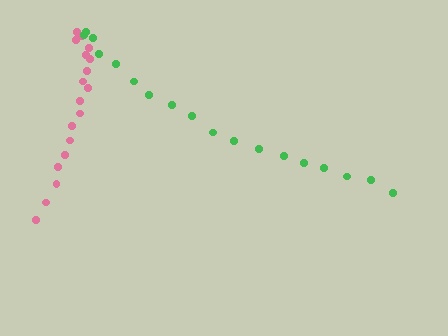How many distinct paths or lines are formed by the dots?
There are 2 distinct paths.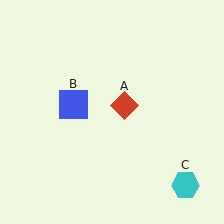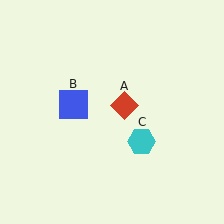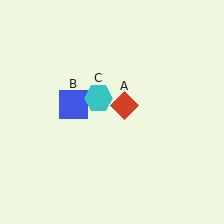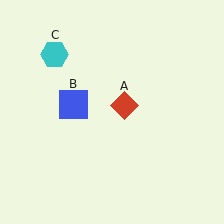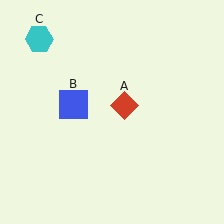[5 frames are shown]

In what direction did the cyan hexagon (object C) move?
The cyan hexagon (object C) moved up and to the left.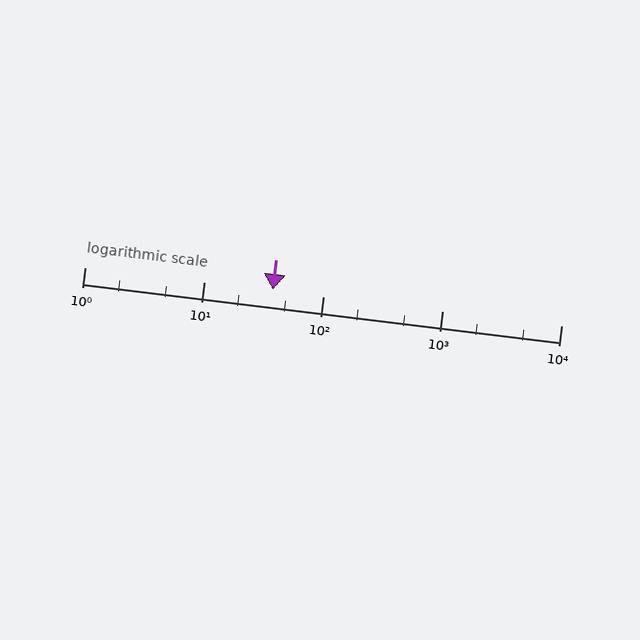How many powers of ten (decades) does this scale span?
The scale spans 4 decades, from 1 to 10000.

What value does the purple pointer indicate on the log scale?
The pointer indicates approximately 38.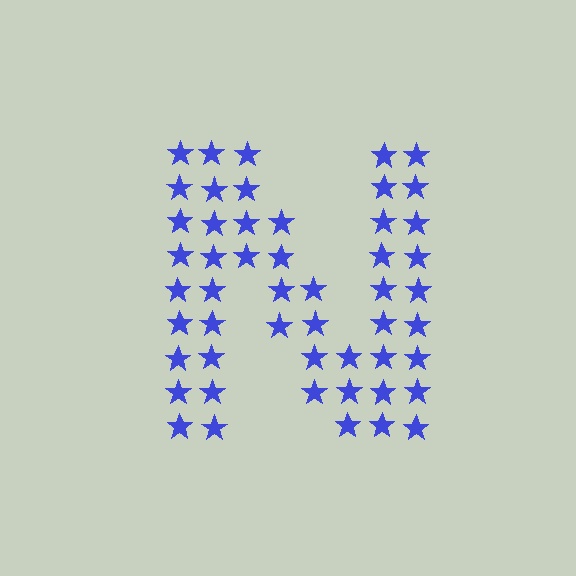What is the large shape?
The large shape is the letter N.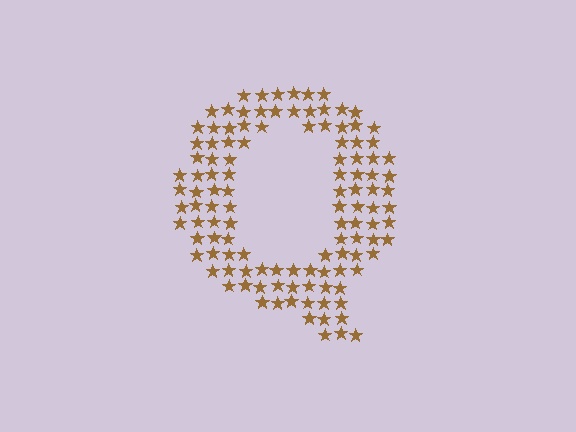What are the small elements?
The small elements are stars.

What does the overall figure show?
The overall figure shows the letter Q.